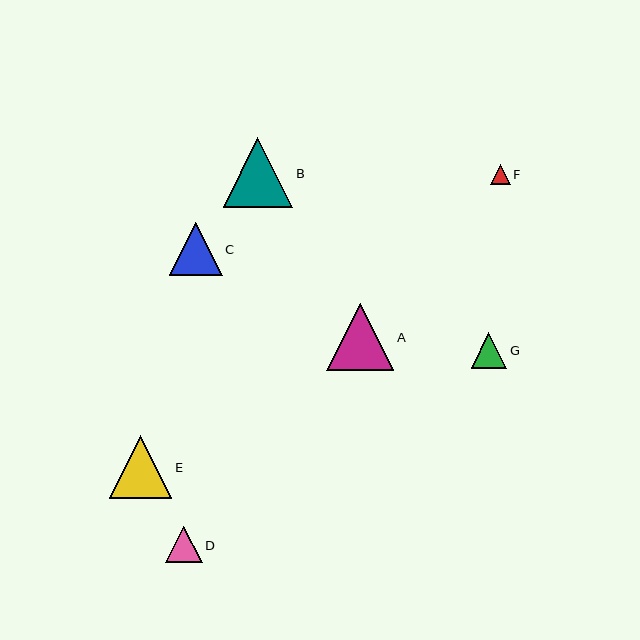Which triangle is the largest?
Triangle B is the largest with a size of approximately 70 pixels.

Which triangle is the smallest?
Triangle F is the smallest with a size of approximately 20 pixels.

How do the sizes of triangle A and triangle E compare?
Triangle A and triangle E are approximately the same size.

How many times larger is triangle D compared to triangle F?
Triangle D is approximately 1.8 times the size of triangle F.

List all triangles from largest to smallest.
From largest to smallest: B, A, E, C, D, G, F.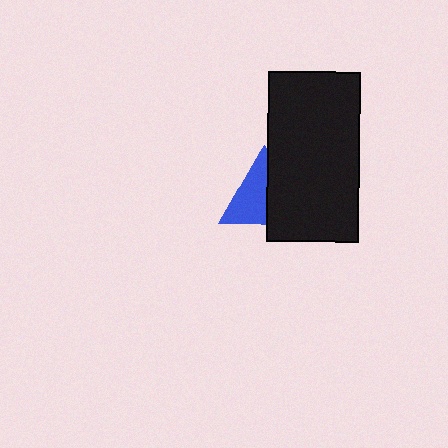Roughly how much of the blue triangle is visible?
About half of it is visible (roughly 54%).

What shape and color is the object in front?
The object in front is a black rectangle.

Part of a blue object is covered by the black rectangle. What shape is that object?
It is a triangle.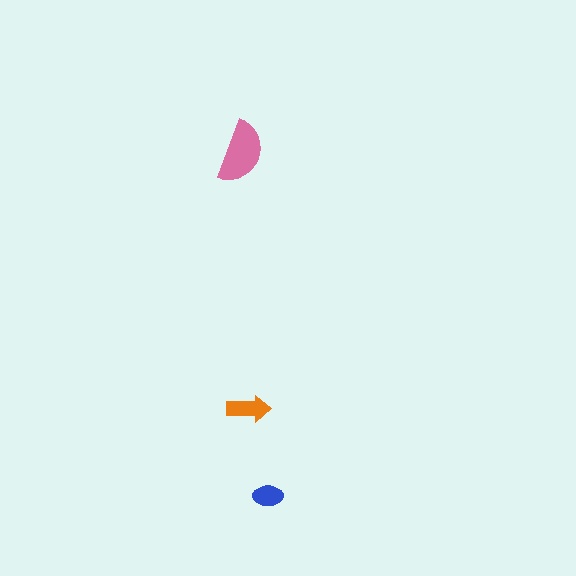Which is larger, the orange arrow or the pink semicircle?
The pink semicircle.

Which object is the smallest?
The blue ellipse.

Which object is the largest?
The pink semicircle.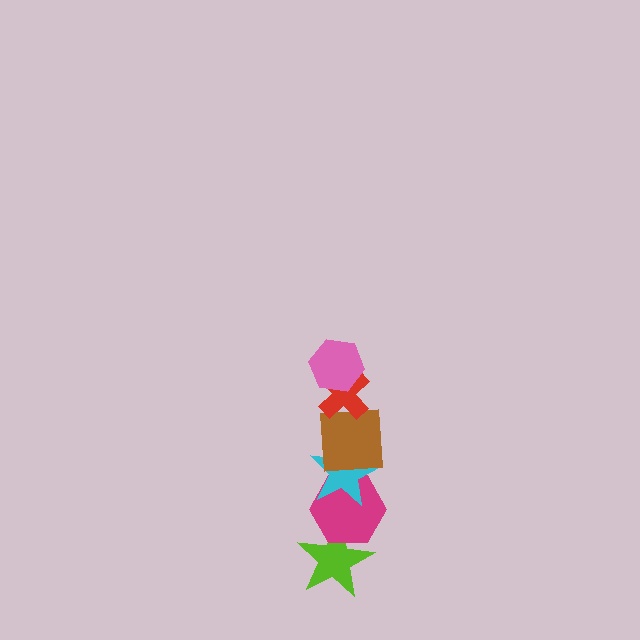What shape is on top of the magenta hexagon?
The cyan star is on top of the magenta hexagon.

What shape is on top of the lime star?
The magenta hexagon is on top of the lime star.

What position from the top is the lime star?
The lime star is 6th from the top.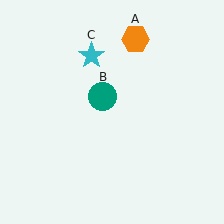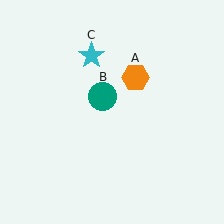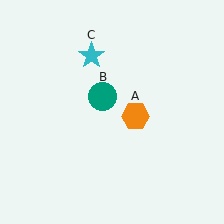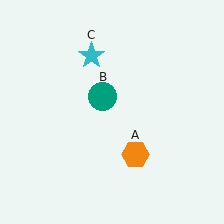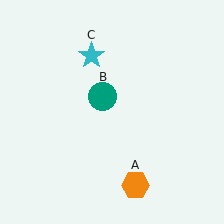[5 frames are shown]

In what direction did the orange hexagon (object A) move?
The orange hexagon (object A) moved down.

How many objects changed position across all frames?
1 object changed position: orange hexagon (object A).